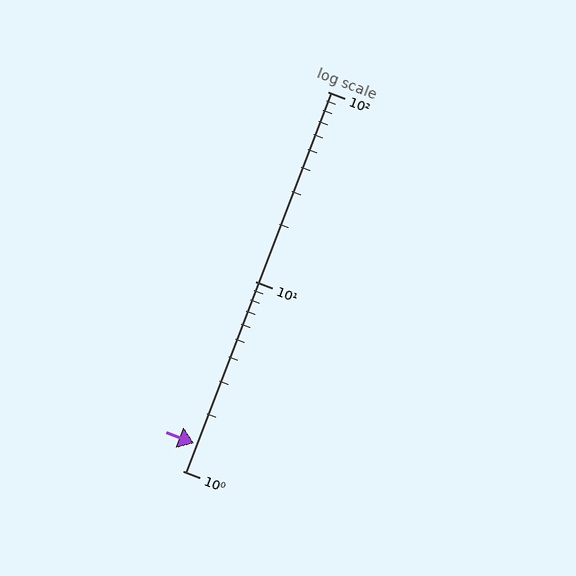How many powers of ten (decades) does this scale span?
The scale spans 2 decades, from 1 to 100.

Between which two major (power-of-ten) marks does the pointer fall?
The pointer is between 1 and 10.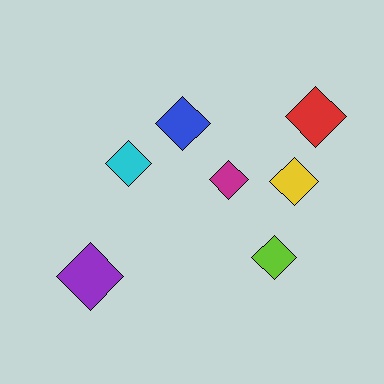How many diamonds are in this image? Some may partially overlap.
There are 7 diamonds.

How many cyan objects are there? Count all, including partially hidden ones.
There is 1 cyan object.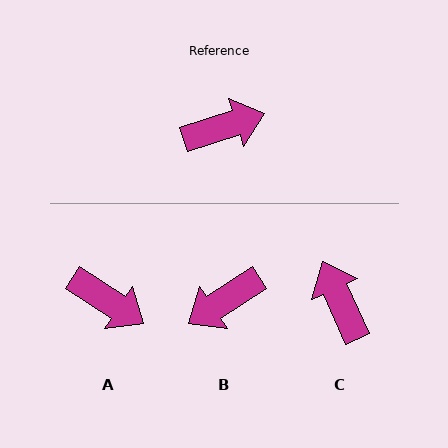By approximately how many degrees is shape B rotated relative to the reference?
Approximately 165 degrees clockwise.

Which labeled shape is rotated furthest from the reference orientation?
B, about 165 degrees away.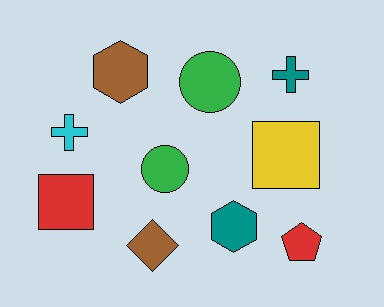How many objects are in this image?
There are 10 objects.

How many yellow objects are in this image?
There is 1 yellow object.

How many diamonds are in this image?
There is 1 diamond.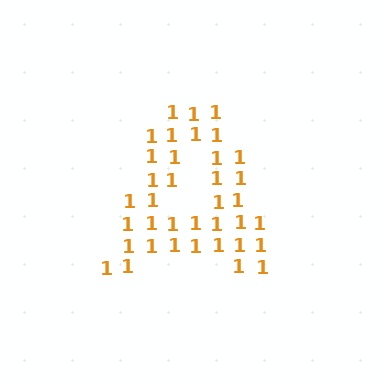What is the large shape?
The large shape is the letter A.